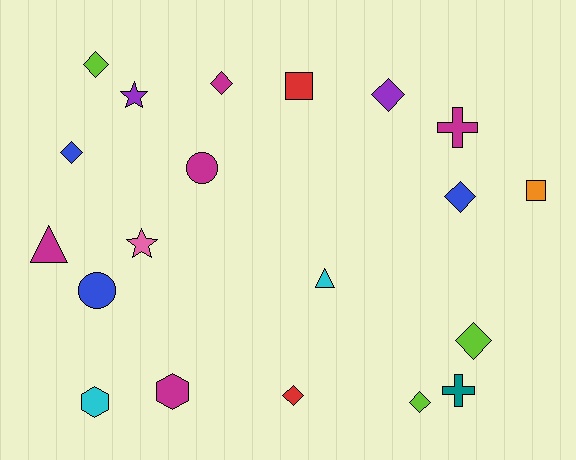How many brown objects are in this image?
There are no brown objects.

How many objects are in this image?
There are 20 objects.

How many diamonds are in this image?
There are 8 diamonds.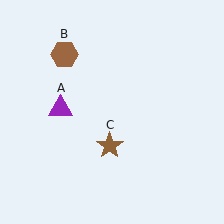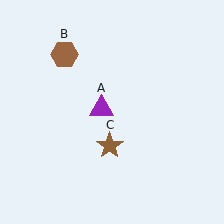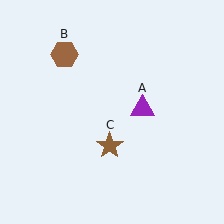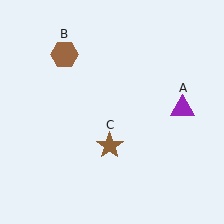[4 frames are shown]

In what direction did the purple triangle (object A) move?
The purple triangle (object A) moved right.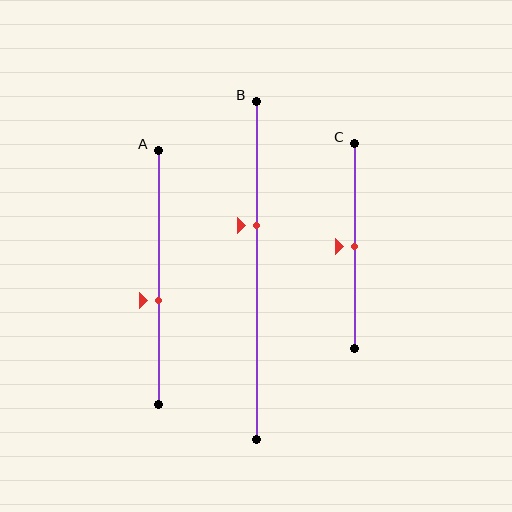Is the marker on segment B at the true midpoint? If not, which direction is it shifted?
No, the marker on segment B is shifted upward by about 13% of the segment length.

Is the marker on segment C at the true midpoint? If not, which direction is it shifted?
Yes, the marker on segment C is at the true midpoint.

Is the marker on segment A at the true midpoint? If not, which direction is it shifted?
No, the marker on segment A is shifted downward by about 9% of the segment length.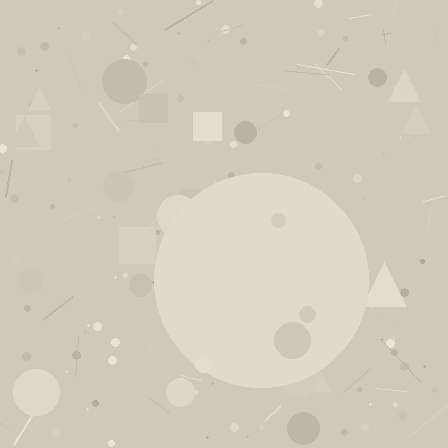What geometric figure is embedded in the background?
A circle is embedded in the background.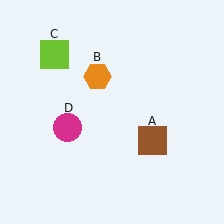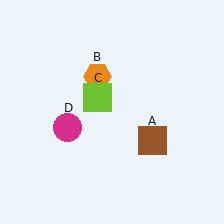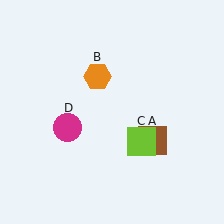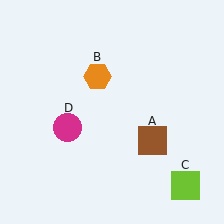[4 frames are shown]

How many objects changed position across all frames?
1 object changed position: lime square (object C).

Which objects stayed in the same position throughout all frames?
Brown square (object A) and orange hexagon (object B) and magenta circle (object D) remained stationary.